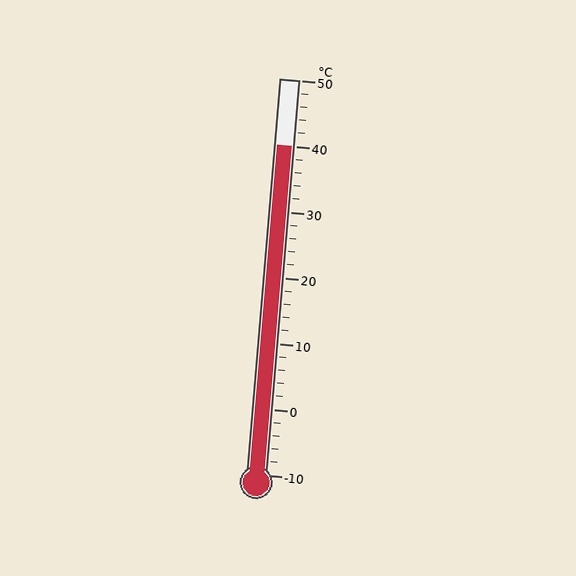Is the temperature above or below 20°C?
The temperature is above 20°C.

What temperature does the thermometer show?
The thermometer shows approximately 40°C.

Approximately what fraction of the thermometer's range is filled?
The thermometer is filled to approximately 85% of its range.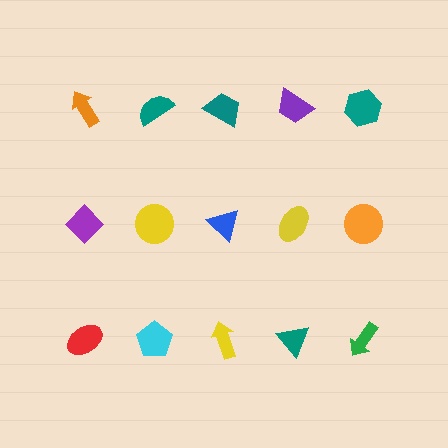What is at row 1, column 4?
A purple trapezoid.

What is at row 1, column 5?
A teal hexagon.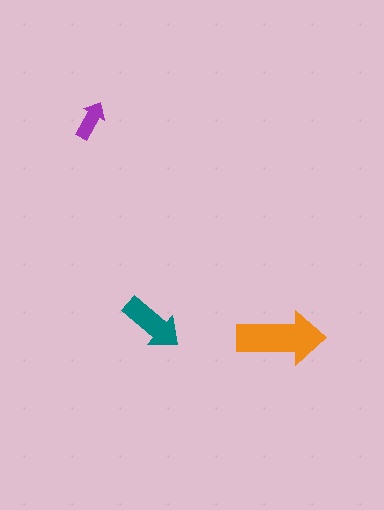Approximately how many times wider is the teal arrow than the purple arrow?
About 1.5 times wider.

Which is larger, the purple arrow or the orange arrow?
The orange one.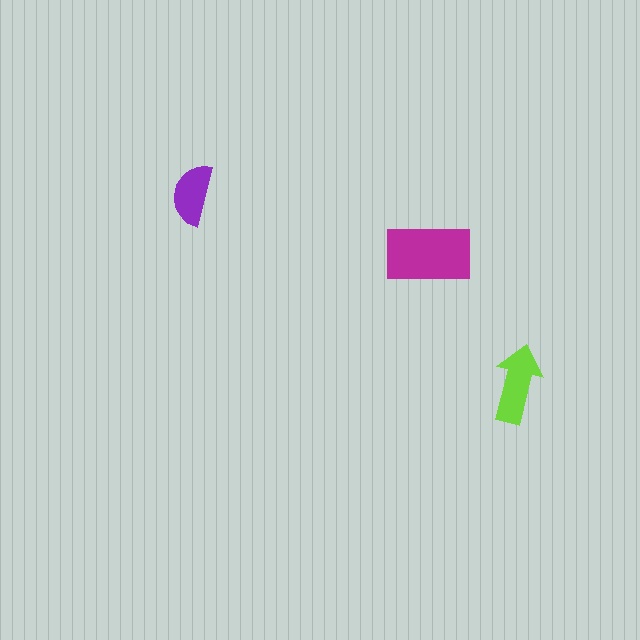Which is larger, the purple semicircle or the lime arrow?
The lime arrow.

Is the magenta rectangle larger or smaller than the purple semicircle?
Larger.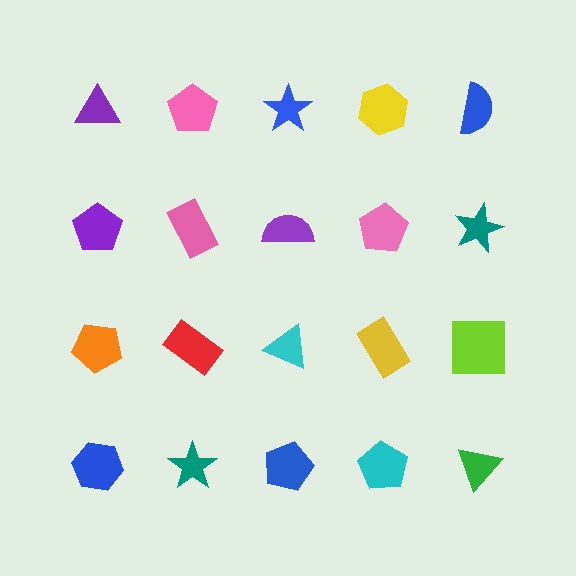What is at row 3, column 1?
An orange pentagon.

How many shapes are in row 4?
5 shapes.